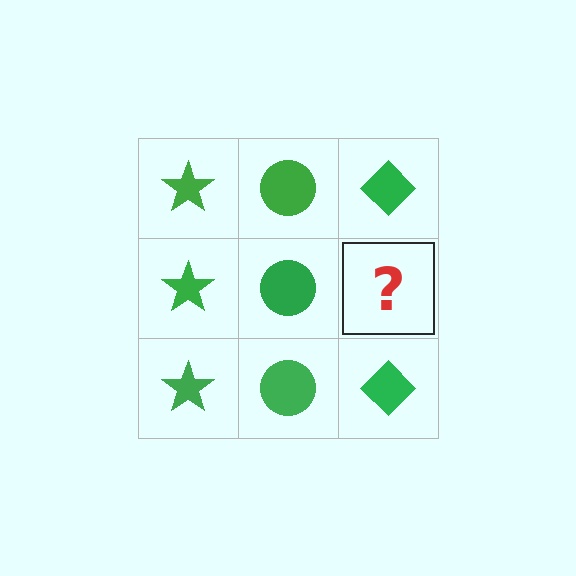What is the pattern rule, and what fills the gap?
The rule is that each column has a consistent shape. The gap should be filled with a green diamond.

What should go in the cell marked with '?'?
The missing cell should contain a green diamond.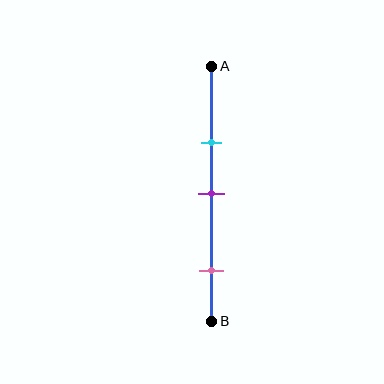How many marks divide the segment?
There are 3 marks dividing the segment.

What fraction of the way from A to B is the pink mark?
The pink mark is approximately 80% (0.8) of the way from A to B.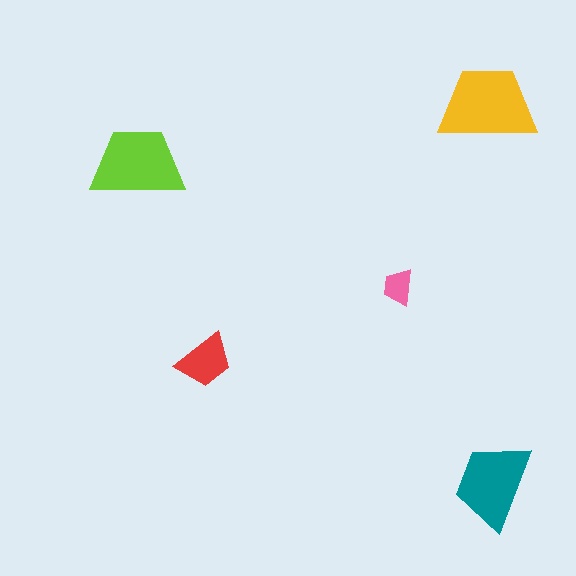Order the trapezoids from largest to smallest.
the yellow one, the lime one, the teal one, the red one, the pink one.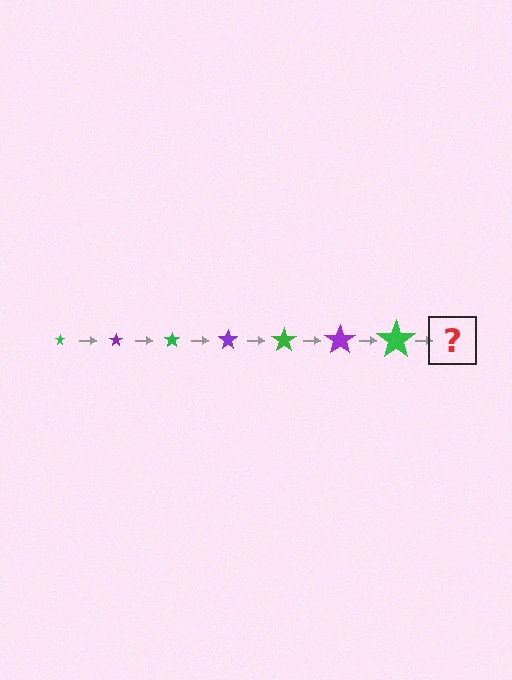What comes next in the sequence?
The next element should be a purple star, larger than the previous one.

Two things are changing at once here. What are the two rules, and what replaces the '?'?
The two rules are that the star grows larger each step and the color cycles through green and purple. The '?' should be a purple star, larger than the previous one.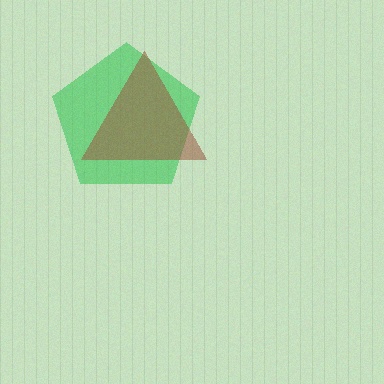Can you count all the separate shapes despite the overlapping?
Yes, there are 2 separate shapes.